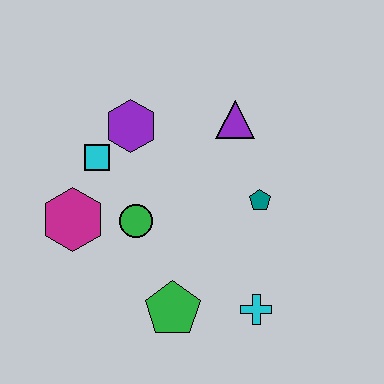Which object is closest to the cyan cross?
The green pentagon is closest to the cyan cross.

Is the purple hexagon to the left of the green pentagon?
Yes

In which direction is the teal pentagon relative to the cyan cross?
The teal pentagon is above the cyan cross.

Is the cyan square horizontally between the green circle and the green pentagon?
No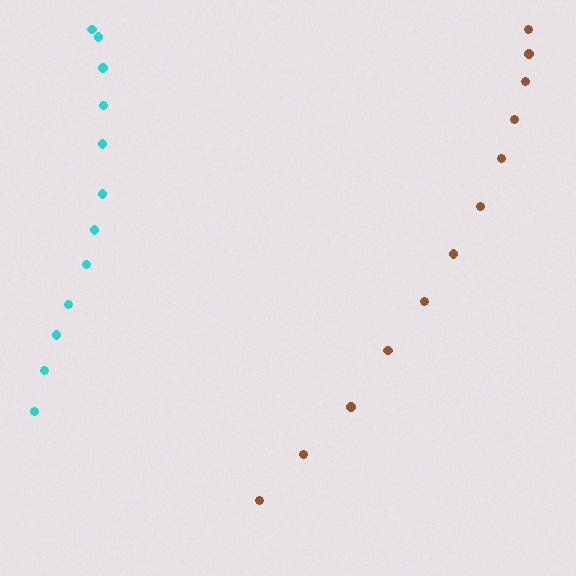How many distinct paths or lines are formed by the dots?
There are 2 distinct paths.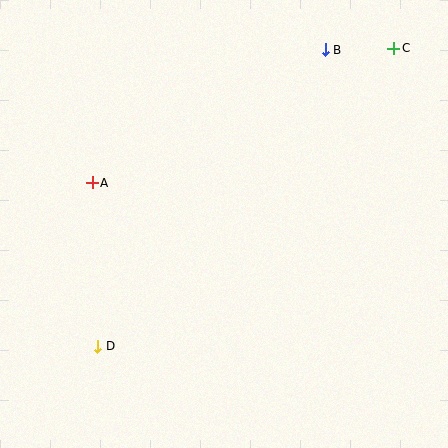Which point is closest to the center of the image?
Point A at (92, 183) is closest to the center.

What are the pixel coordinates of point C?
Point C is at (394, 48).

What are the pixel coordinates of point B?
Point B is at (325, 50).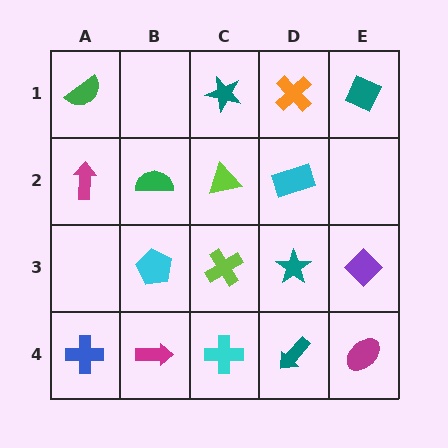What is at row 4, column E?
A magenta ellipse.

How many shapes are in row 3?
4 shapes.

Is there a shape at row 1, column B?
No, that cell is empty.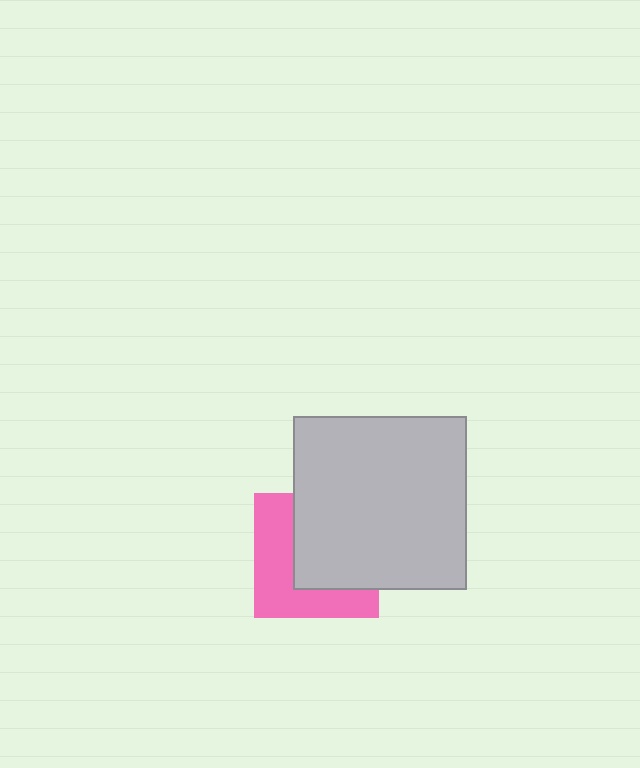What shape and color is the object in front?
The object in front is a light gray square.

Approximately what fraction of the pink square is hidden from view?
Roughly 53% of the pink square is hidden behind the light gray square.